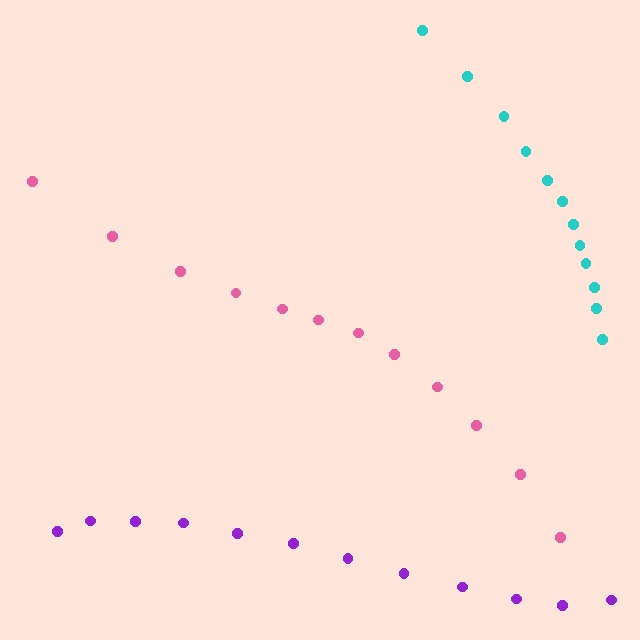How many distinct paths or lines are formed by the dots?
There are 3 distinct paths.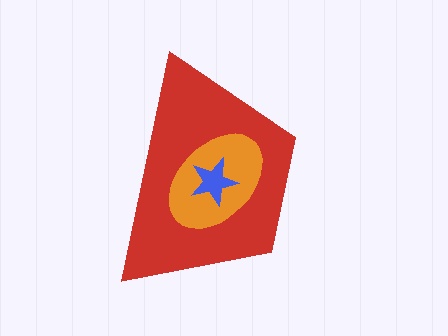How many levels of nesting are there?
3.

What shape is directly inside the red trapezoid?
The orange ellipse.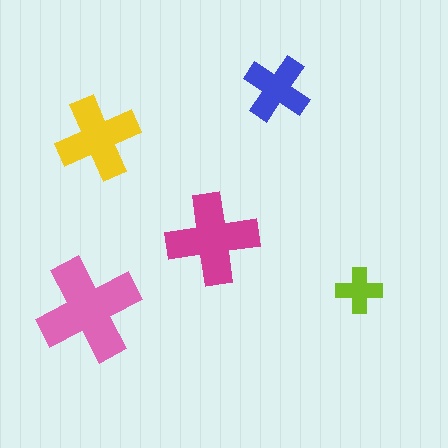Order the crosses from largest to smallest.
the pink one, the magenta one, the yellow one, the blue one, the lime one.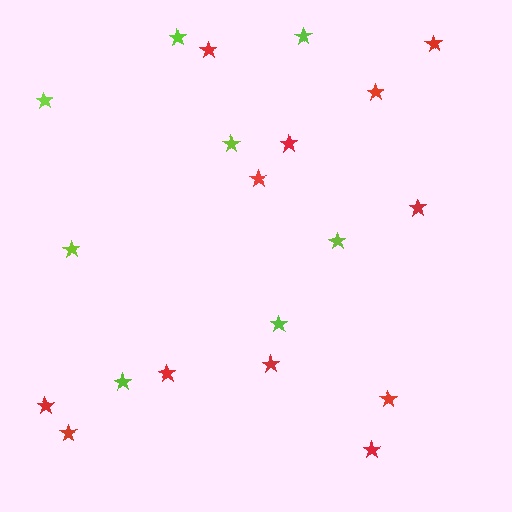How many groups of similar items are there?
There are 2 groups: one group of red stars (12) and one group of lime stars (8).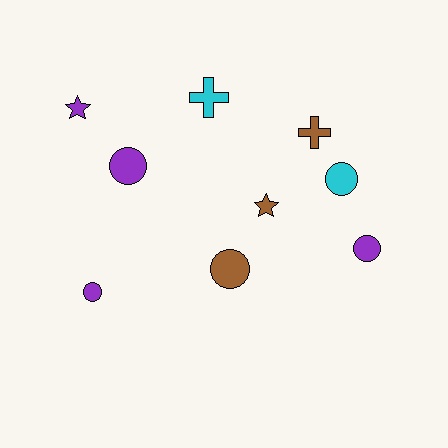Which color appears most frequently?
Purple, with 4 objects.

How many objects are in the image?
There are 9 objects.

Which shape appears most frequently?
Circle, with 5 objects.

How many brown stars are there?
There is 1 brown star.